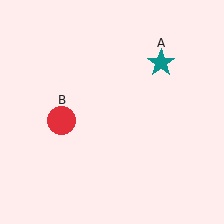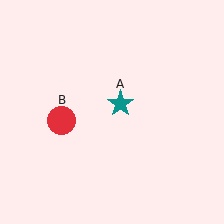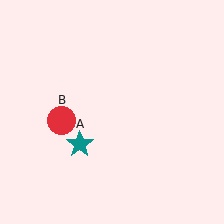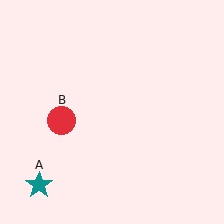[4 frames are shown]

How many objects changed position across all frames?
1 object changed position: teal star (object A).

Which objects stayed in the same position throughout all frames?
Red circle (object B) remained stationary.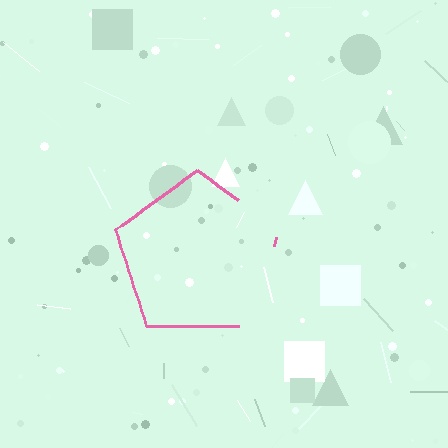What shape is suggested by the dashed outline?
The dashed outline suggests a pentagon.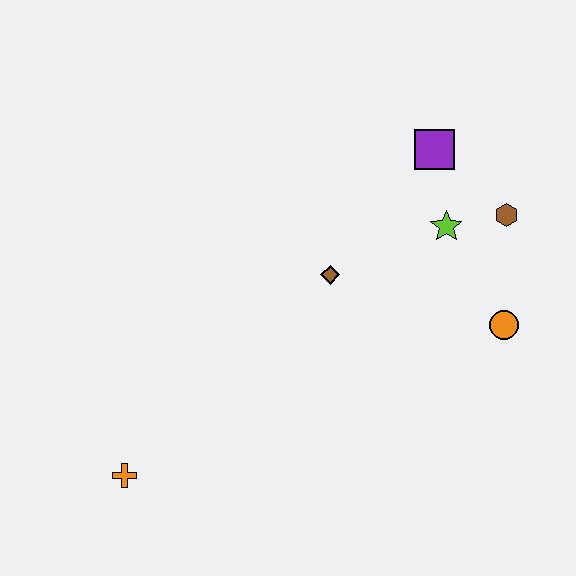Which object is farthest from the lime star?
The orange cross is farthest from the lime star.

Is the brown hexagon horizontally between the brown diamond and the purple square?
No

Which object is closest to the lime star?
The brown hexagon is closest to the lime star.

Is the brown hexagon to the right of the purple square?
Yes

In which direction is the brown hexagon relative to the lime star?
The brown hexagon is to the right of the lime star.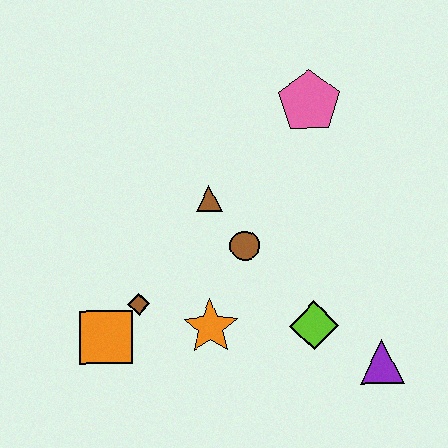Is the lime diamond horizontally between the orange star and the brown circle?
No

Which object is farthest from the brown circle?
The purple triangle is farthest from the brown circle.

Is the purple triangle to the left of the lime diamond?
No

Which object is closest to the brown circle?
The brown triangle is closest to the brown circle.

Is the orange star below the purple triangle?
No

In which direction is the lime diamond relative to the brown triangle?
The lime diamond is below the brown triangle.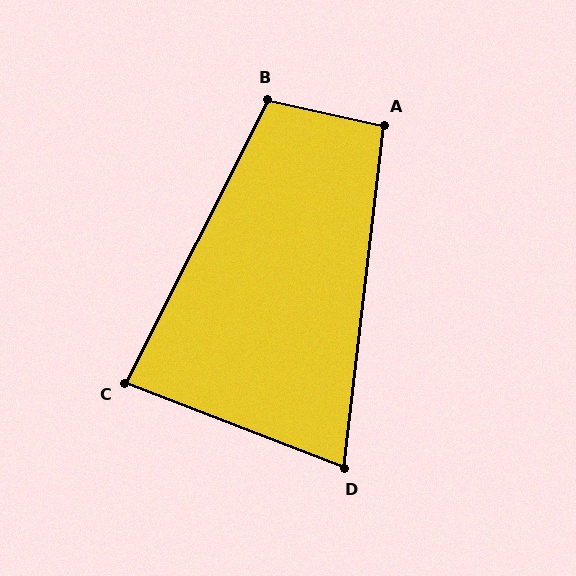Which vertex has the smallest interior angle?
D, at approximately 76 degrees.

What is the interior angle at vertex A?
Approximately 96 degrees (obtuse).